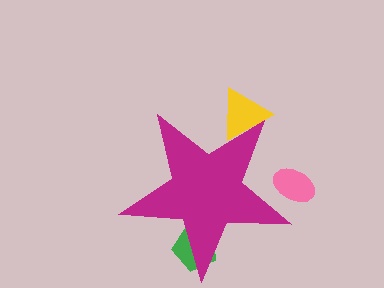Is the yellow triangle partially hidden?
Yes, the yellow triangle is partially hidden behind the magenta star.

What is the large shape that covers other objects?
A magenta star.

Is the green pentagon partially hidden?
Yes, the green pentagon is partially hidden behind the magenta star.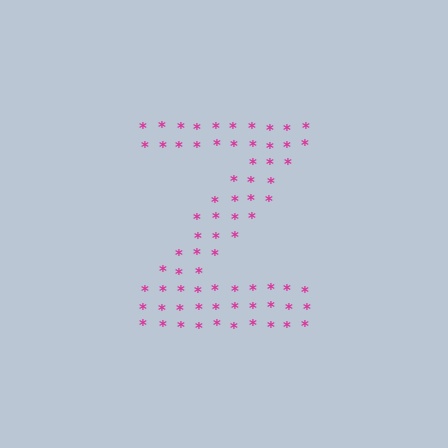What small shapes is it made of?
It is made of small asterisks.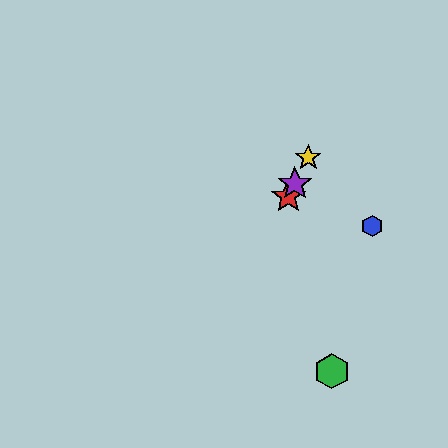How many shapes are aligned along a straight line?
3 shapes (the red star, the yellow star, the purple star) are aligned along a straight line.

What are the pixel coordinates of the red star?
The red star is at (288, 197).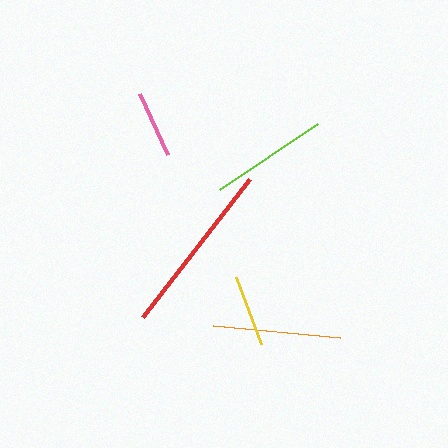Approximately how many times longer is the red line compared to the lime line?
The red line is approximately 1.5 times the length of the lime line.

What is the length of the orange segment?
The orange segment is approximately 127 pixels long.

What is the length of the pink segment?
The pink segment is approximately 67 pixels long.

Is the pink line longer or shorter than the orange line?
The orange line is longer than the pink line.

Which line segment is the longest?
The red line is the longest at approximately 175 pixels.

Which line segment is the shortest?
The pink line is the shortest at approximately 67 pixels.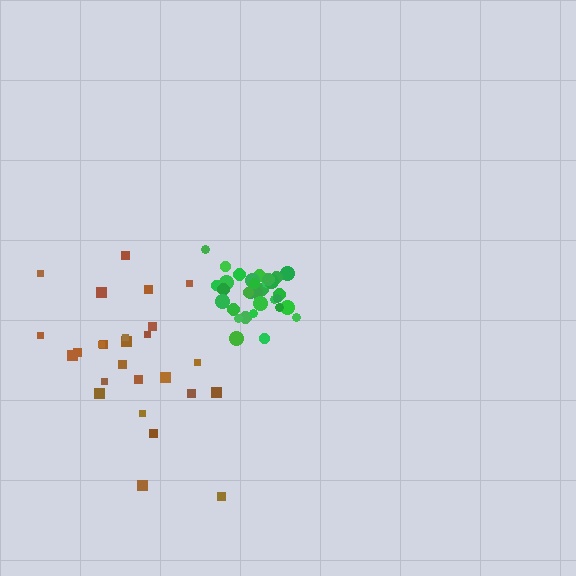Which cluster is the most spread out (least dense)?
Brown.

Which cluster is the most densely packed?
Green.